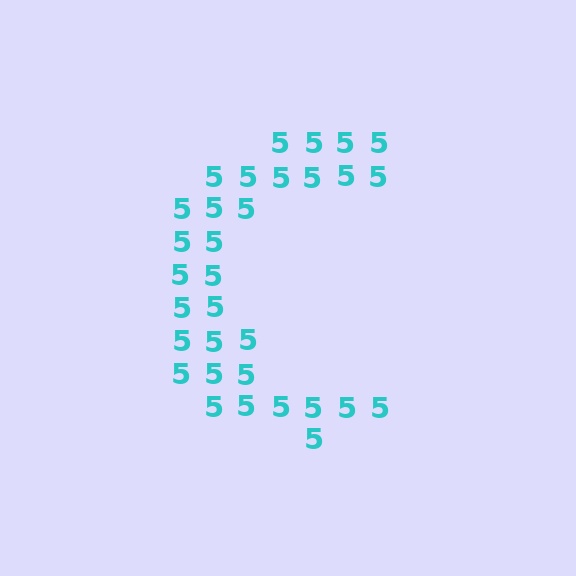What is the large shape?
The large shape is the letter C.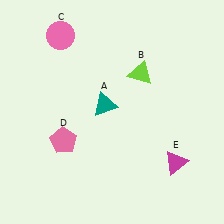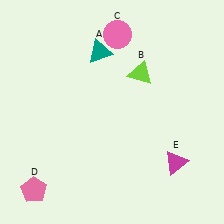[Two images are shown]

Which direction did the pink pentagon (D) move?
The pink pentagon (D) moved down.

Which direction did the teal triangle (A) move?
The teal triangle (A) moved up.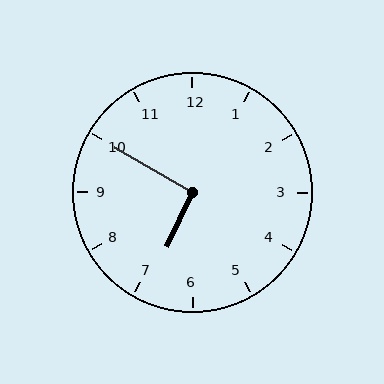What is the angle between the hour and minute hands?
Approximately 95 degrees.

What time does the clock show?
6:50.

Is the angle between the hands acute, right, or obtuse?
It is right.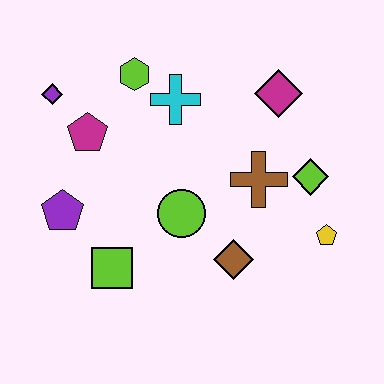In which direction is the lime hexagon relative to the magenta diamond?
The lime hexagon is to the left of the magenta diamond.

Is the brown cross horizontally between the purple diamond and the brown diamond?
No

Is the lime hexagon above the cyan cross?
Yes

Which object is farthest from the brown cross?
The purple diamond is farthest from the brown cross.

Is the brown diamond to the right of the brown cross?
No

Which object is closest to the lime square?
The purple pentagon is closest to the lime square.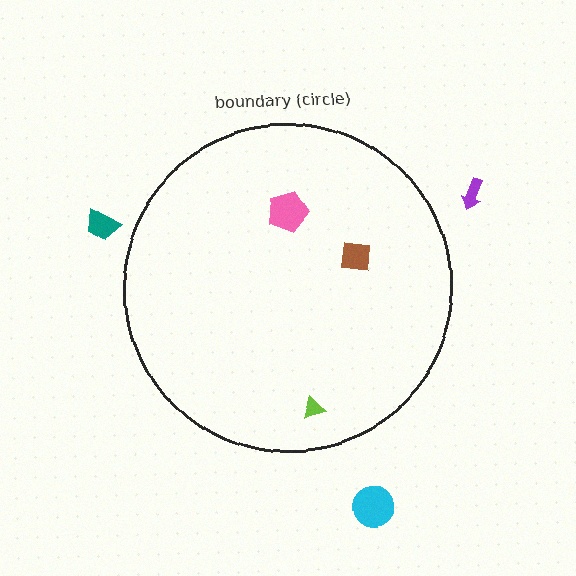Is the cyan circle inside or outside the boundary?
Outside.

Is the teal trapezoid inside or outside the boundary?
Outside.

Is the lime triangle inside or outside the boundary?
Inside.